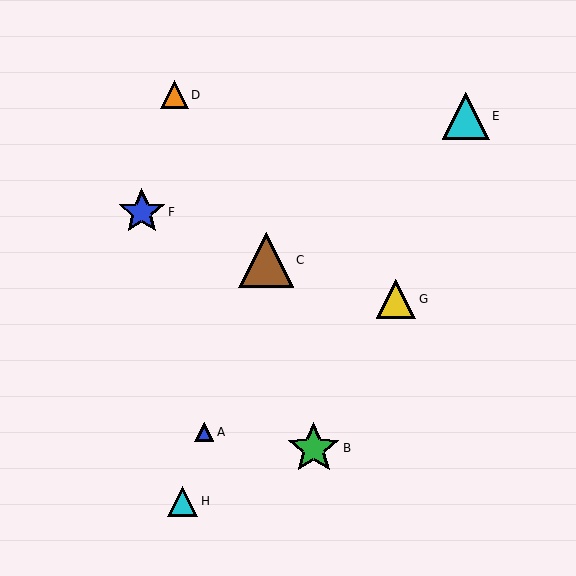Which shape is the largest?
The brown triangle (labeled C) is the largest.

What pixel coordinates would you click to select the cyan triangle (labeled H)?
Click at (182, 501) to select the cyan triangle H.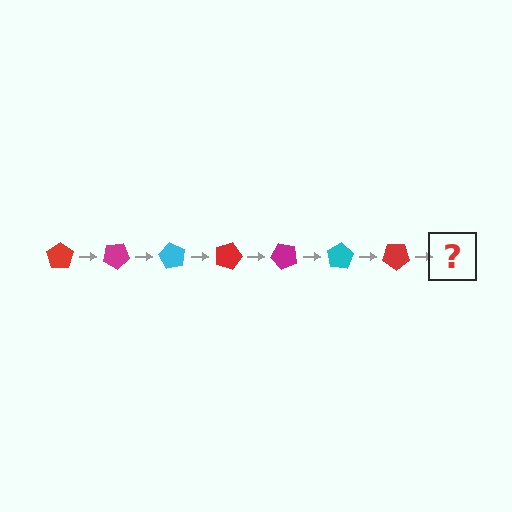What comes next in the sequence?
The next element should be a magenta pentagon, rotated 210 degrees from the start.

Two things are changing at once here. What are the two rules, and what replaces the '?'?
The two rules are that it rotates 30 degrees each step and the color cycles through red, magenta, and cyan. The '?' should be a magenta pentagon, rotated 210 degrees from the start.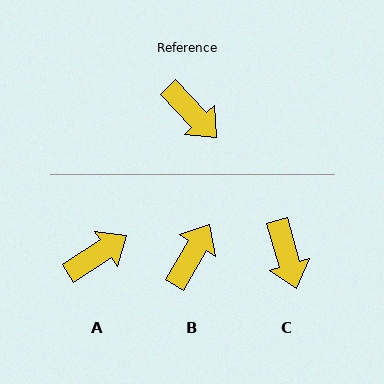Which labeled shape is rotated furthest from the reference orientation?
B, about 106 degrees away.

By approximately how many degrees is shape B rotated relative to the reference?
Approximately 106 degrees counter-clockwise.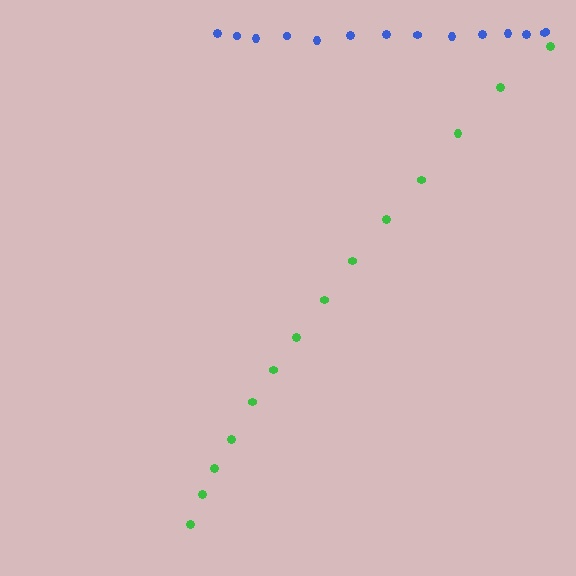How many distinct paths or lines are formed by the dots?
There are 2 distinct paths.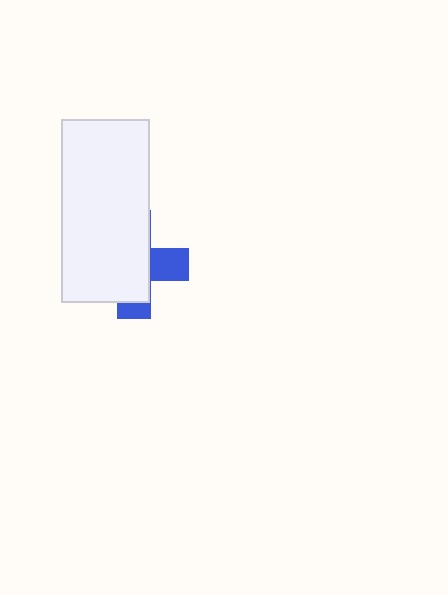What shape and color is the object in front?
The object in front is a white rectangle.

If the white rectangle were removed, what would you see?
You would see the complete blue cross.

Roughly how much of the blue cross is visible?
A small part of it is visible (roughly 32%).